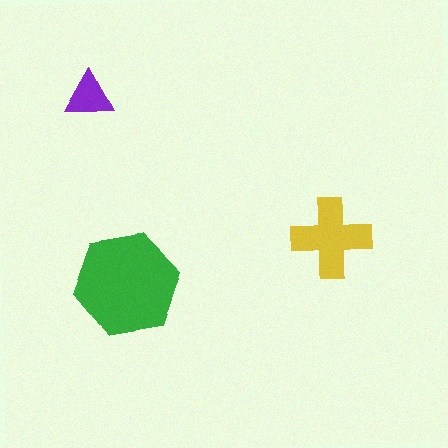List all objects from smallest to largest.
The purple triangle, the yellow cross, the green hexagon.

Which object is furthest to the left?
The purple triangle is leftmost.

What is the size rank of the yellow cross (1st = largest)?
2nd.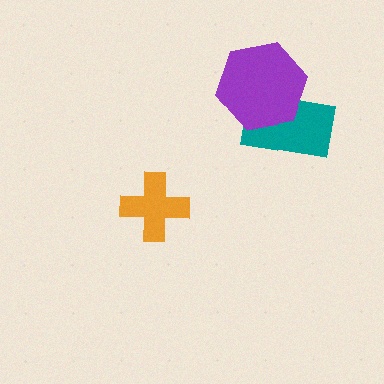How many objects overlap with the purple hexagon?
1 object overlaps with the purple hexagon.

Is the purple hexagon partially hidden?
No, no other shape covers it.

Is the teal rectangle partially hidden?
Yes, it is partially covered by another shape.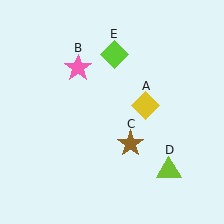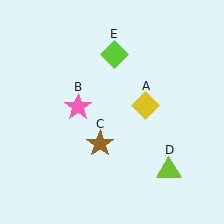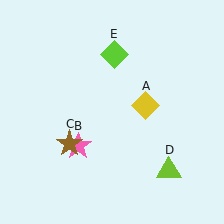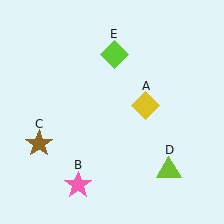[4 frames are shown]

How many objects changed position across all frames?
2 objects changed position: pink star (object B), brown star (object C).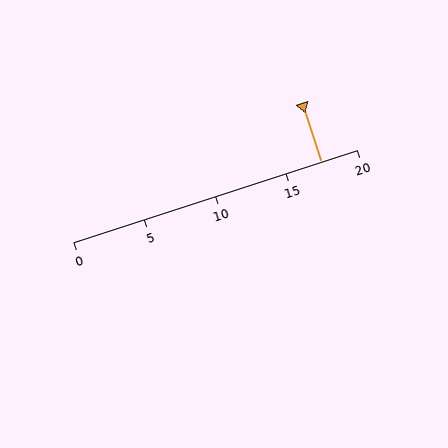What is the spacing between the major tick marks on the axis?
The major ticks are spaced 5 apart.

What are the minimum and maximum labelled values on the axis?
The axis runs from 0 to 20.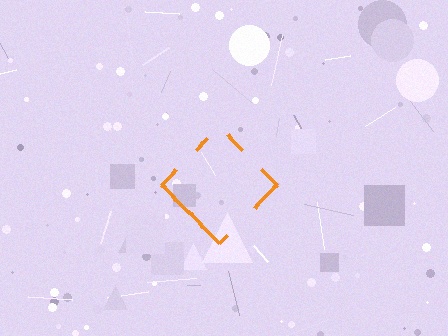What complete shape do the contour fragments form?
The contour fragments form a diamond.